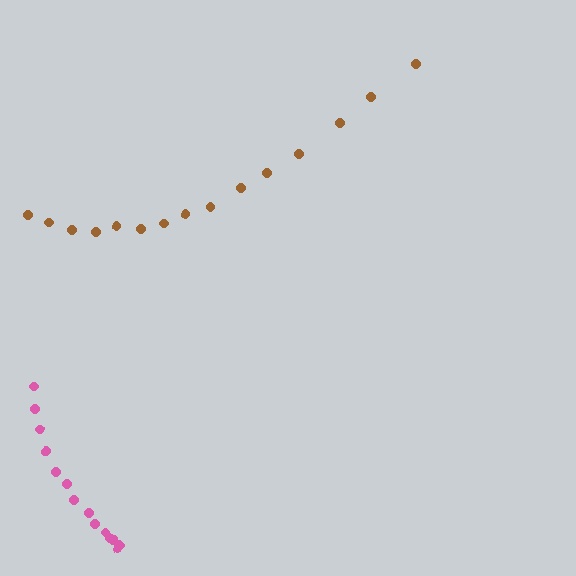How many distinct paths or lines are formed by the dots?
There are 2 distinct paths.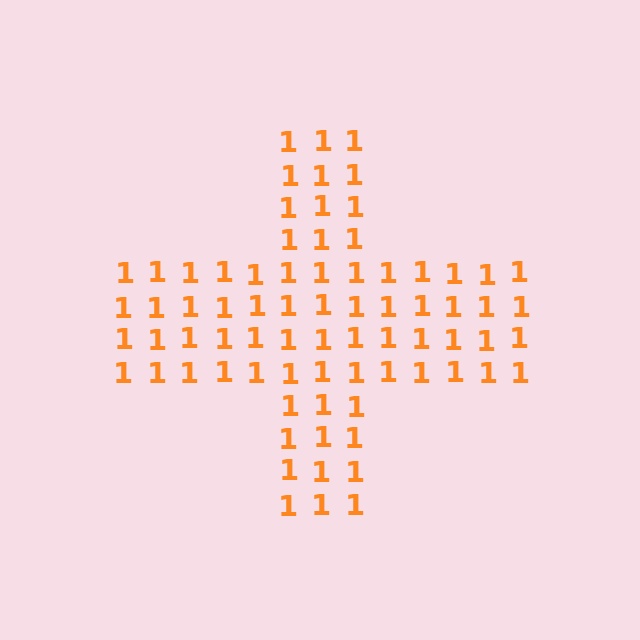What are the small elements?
The small elements are digit 1's.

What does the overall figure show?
The overall figure shows a cross.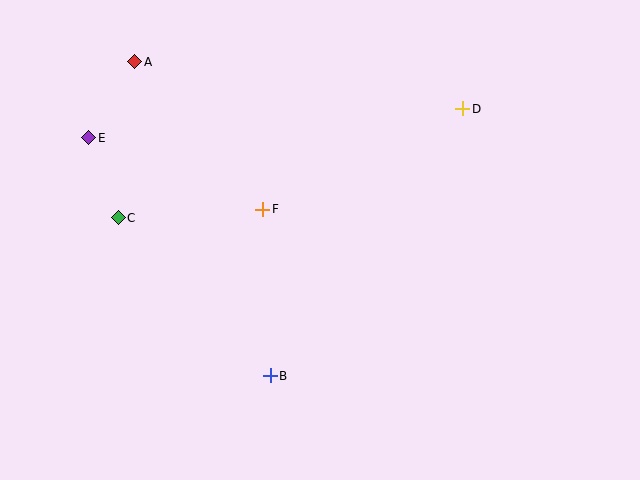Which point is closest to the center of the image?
Point F at (263, 209) is closest to the center.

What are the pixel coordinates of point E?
Point E is at (89, 138).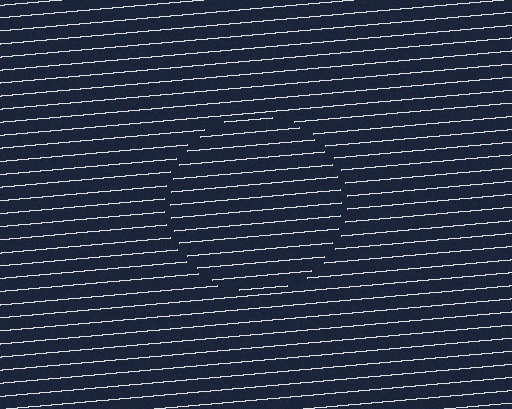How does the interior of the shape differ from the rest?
The interior of the shape contains the same grating, shifted by half a period — the contour is defined by the phase discontinuity where line-ends from the inner and outer gratings abut.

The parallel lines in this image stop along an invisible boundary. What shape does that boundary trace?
An illusory circle. The interior of the shape contains the same grating, shifted by half a period — the contour is defined by the phase discontinuity where line-ends from the inner and outer gratings abut.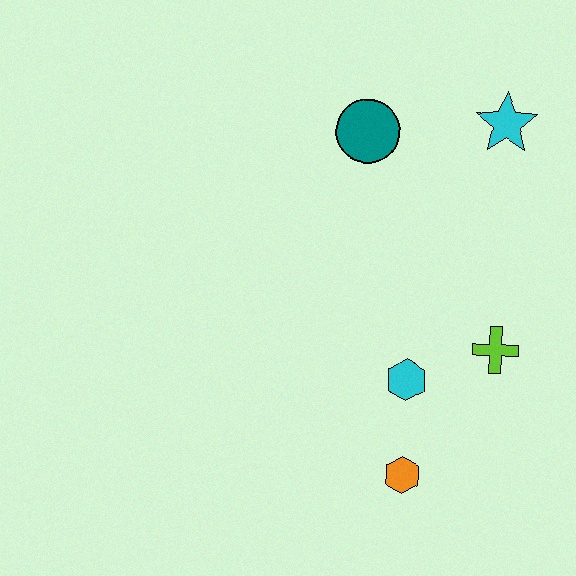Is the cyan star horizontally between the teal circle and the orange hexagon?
No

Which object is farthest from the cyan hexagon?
The cyan star is farthest from the cyan hexagon.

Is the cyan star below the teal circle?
No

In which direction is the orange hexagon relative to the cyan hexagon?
The orange hexagon is below the cyan hexagon.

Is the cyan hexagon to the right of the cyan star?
No